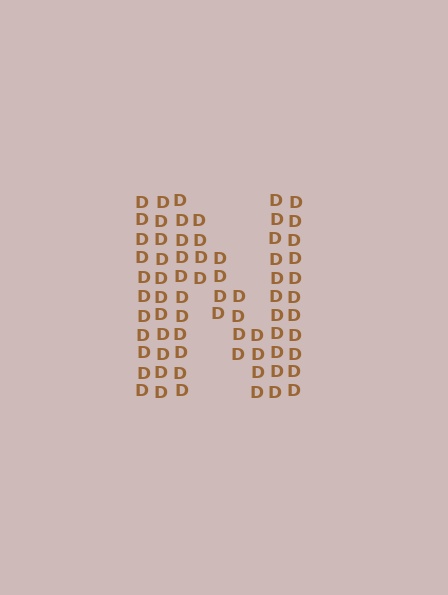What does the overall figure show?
The overall figure shows the letter N.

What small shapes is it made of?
It is made of small letter D's.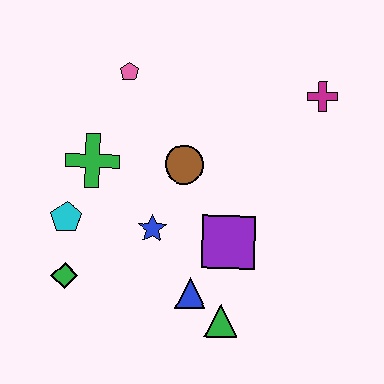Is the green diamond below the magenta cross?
Yes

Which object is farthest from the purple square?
The pink pentagon is farthest from the purple square.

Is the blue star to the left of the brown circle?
Yes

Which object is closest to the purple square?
The blue triangle is closest to the purple square.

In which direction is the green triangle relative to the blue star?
The green triangle is below the blue star.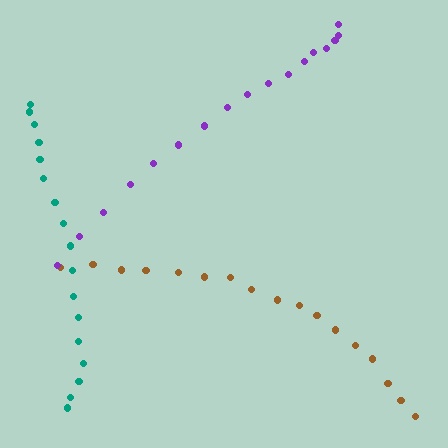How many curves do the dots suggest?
There are 3 distinct paths.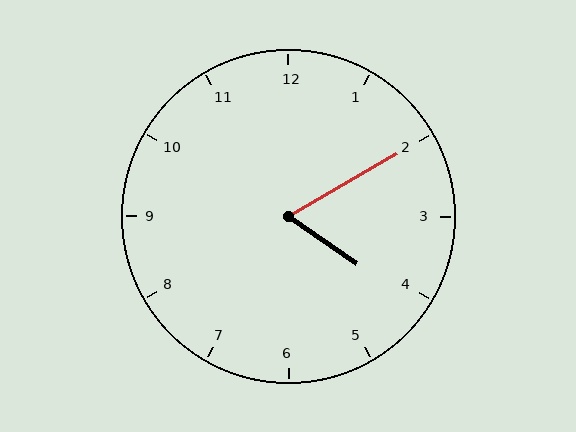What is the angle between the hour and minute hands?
Approximately 65 degrees.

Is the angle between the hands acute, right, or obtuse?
It is acute.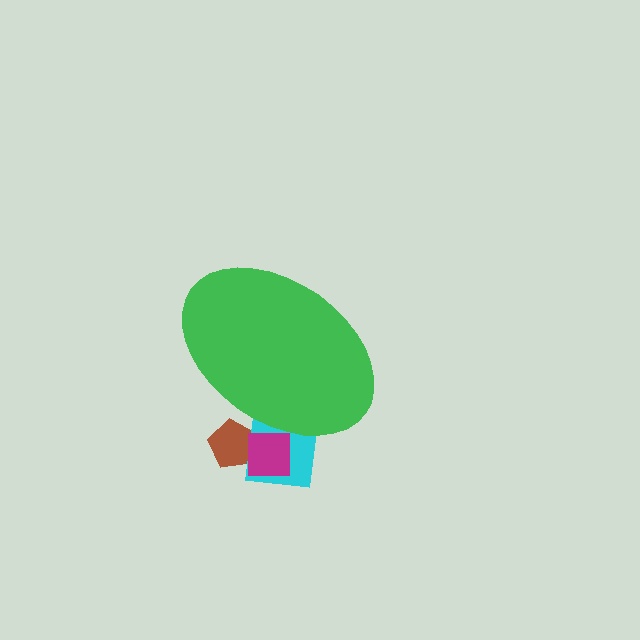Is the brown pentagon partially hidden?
Yes, the brown pentagon is partially hidden behind the green ellipse.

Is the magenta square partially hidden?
Yes, the magenta square is partially hidden behind the green ellipse.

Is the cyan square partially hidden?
Yes, the cyan square is partially hidden behind the green ellipse.